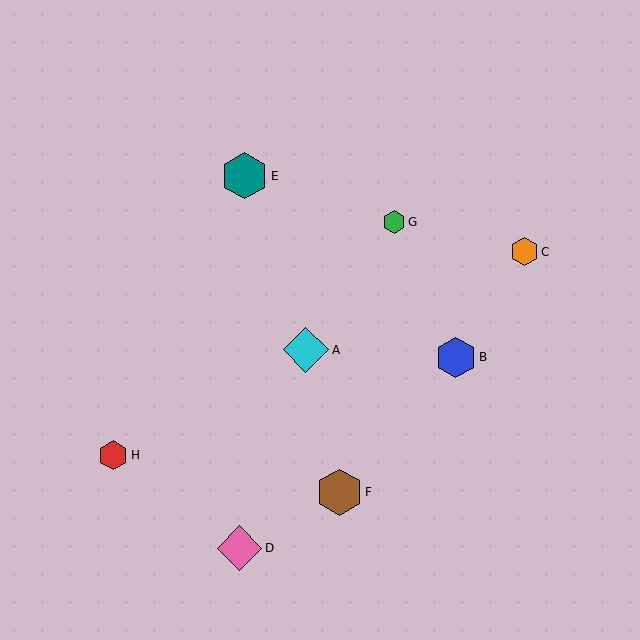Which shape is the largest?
The teal hexagon (labeled E) is the largest.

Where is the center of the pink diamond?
The center of the pink diamond is at (240, 548).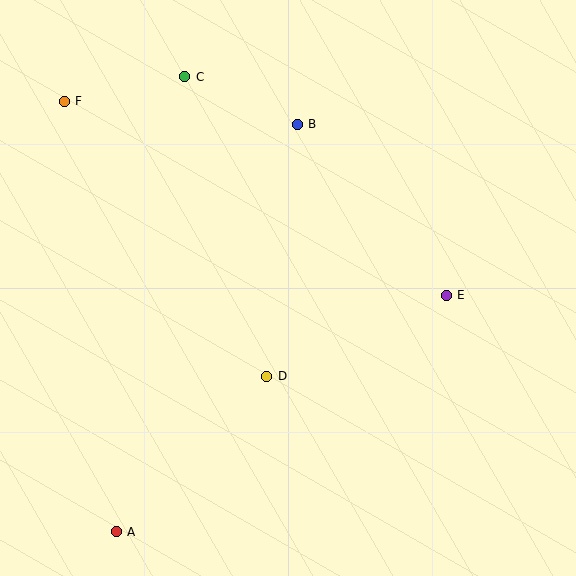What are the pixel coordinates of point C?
Point C is at (185, 77).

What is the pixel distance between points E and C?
The distance between E and C is 341 pixels.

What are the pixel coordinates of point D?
Point D is at (267, 376).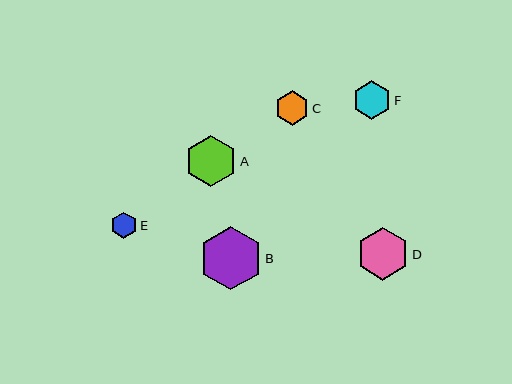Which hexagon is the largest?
Hexagon B is the largest with a size of approximately 63 pixels.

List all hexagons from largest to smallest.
From largest to smallest: B, D, A, F, C, E.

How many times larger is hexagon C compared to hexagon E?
Hexagon C is approximately 1.3 times the size of hexagon E.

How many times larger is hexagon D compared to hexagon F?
Hexagon D is approximately 1.4 times the size of hexagon F.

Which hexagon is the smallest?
Hexagon E is the smallest with a size of approximately 26 pixels.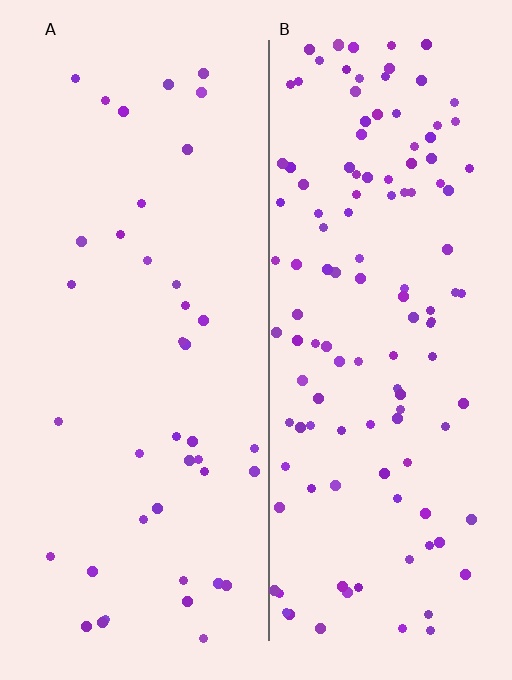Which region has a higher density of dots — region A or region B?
B (the right).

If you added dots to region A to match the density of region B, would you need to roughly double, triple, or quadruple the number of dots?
Approximately triple.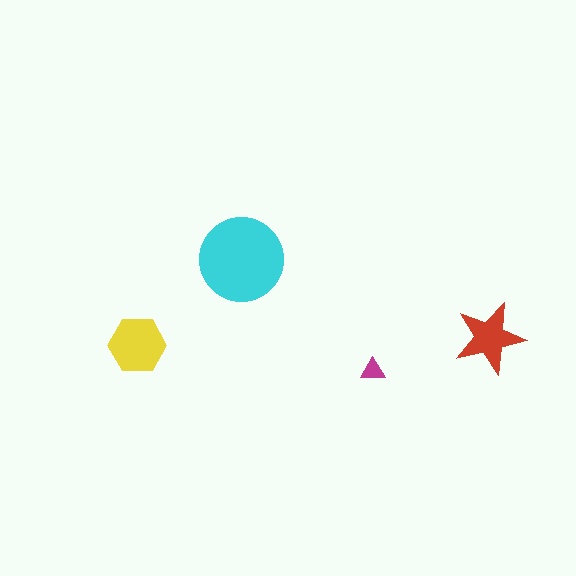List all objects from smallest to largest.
The magenta triangle, the red star, the yellow hexagon, the cyan circle.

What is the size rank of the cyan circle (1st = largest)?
1st.